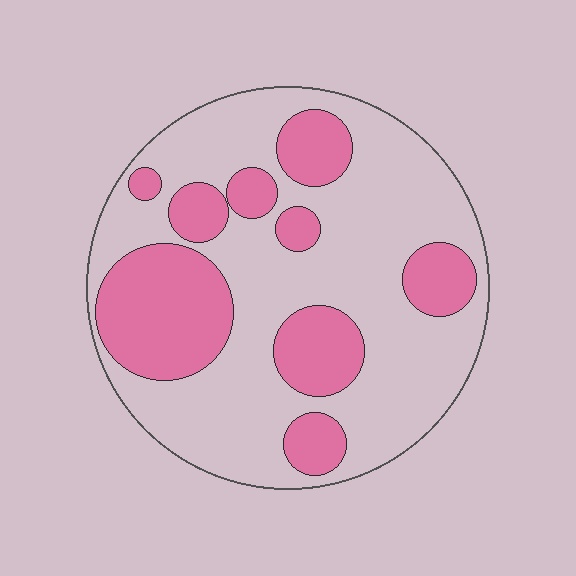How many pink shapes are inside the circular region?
9.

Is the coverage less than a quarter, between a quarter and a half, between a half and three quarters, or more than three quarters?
Between a quarter and a half.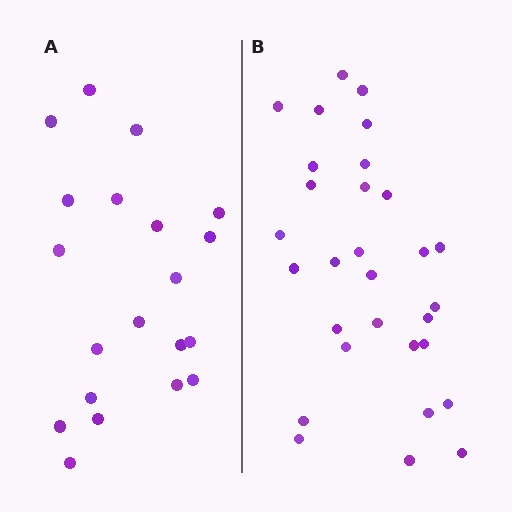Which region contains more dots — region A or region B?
Region B (the right region) has more dots.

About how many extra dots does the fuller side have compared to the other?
Region B has roughly 10 or so more dots than region A.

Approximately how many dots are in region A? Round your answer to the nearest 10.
About 20 dots.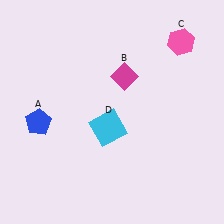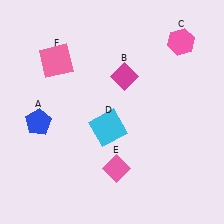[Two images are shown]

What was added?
A pink diamond (E), a pink square (F) were added in Image 2.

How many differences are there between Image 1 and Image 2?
There are 2 differences between the two images.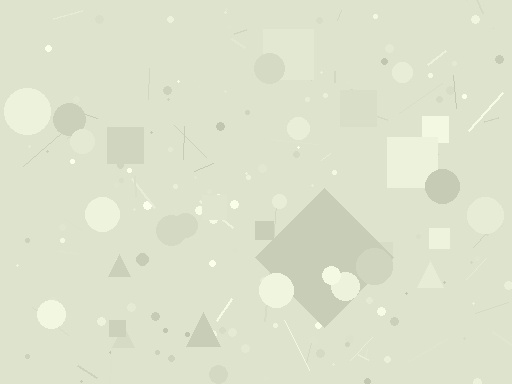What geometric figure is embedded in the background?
A diamond is embedded in the background.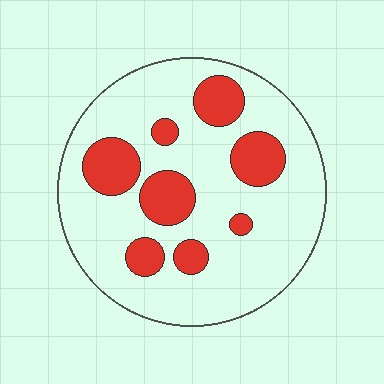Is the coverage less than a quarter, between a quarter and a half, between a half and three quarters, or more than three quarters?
Less than a quarter.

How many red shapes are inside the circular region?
8.